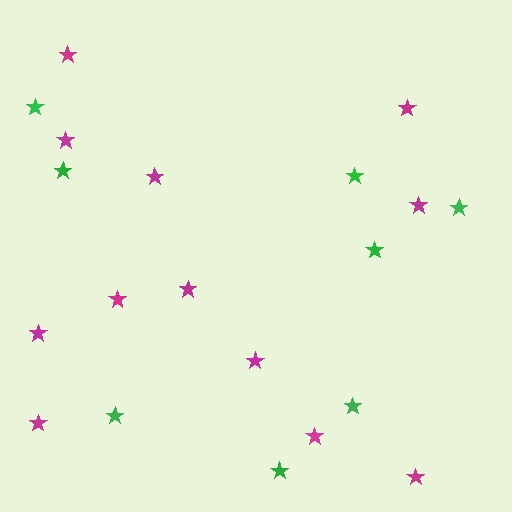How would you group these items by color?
There are 2 groups: one group of green stars (8) and one group of magenta stars (12).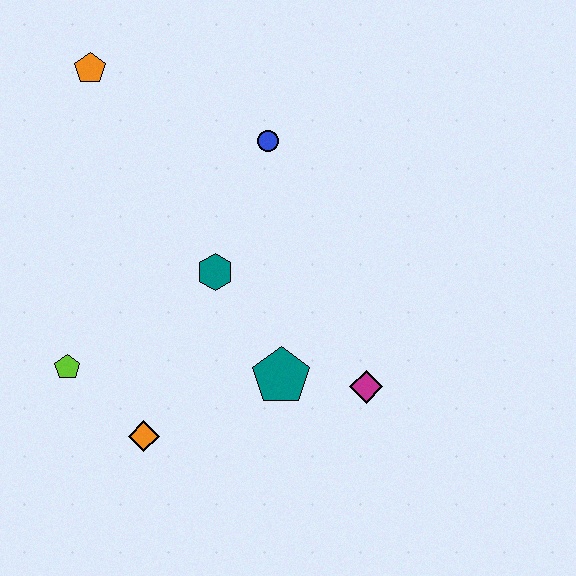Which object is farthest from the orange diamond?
The orange pentagon is farthest from the orange diamond.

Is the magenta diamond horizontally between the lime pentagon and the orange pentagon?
No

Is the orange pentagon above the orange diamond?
Yes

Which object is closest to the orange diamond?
The lime pentagon is closest to the orange diamond.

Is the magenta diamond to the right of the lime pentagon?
Yes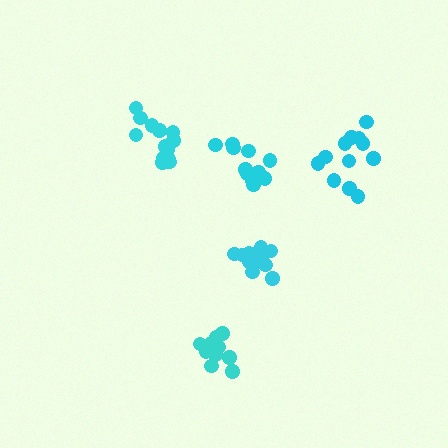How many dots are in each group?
Group 1: 12 dots, Group 2: 13 dots, Group 3: 14 dots, Group 4: 12 dots, Group 5: 10 dots (61 total).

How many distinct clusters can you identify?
There are 5 distinct clusters.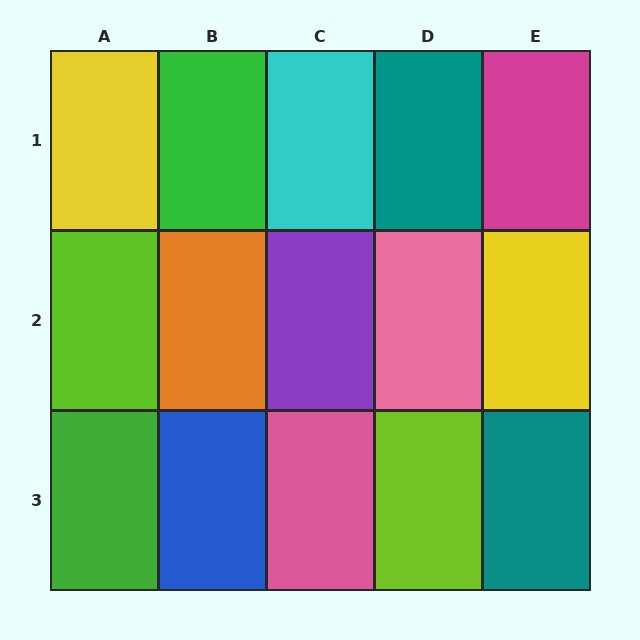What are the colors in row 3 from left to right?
Green, blue, pink, lime, teal.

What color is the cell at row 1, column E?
Magenta.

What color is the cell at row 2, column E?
Yellow.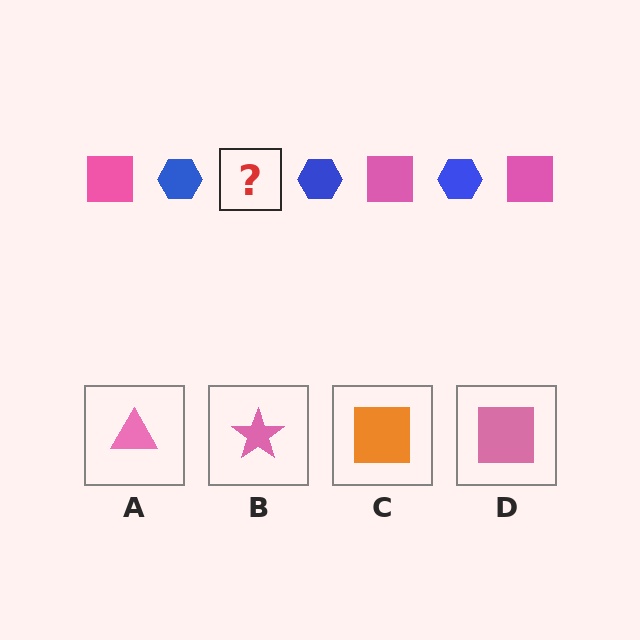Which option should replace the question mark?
Option D.